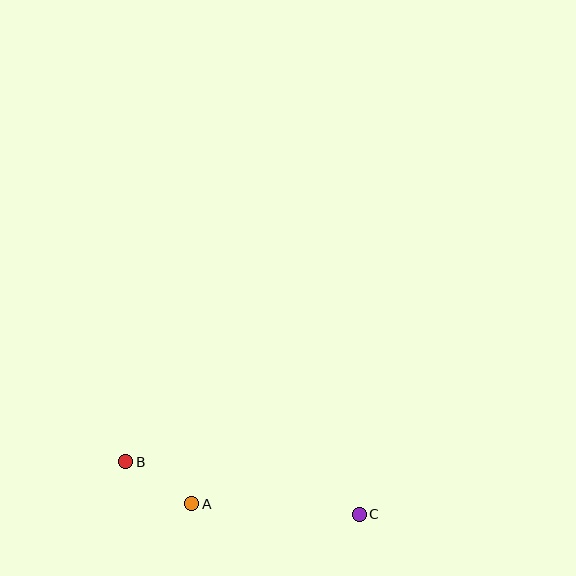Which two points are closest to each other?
Points A and B are closest to each other.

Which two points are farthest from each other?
Points B and C are farthest from each other.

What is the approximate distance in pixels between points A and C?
The distance between A and C is approximately 168 pixels.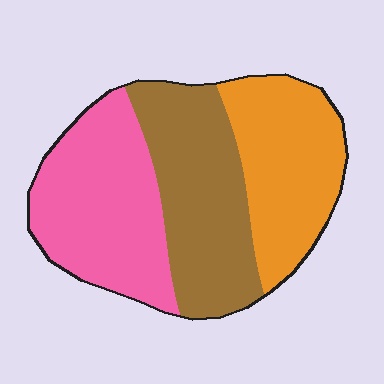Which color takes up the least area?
Orange, at roughly 30%.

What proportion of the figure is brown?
Brown takes up about one third (1/3) of the figure.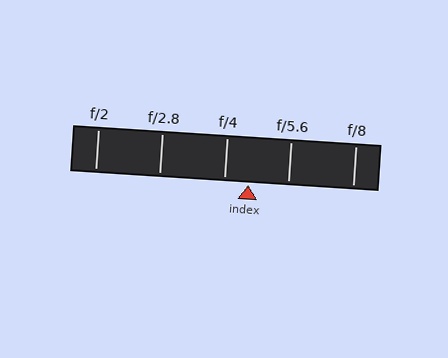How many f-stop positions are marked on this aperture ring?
There are 5 f-stop positions marked.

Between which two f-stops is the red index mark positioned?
The index mark is between f/4 and f/5.6.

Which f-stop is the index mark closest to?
The index mark is closest to f/4.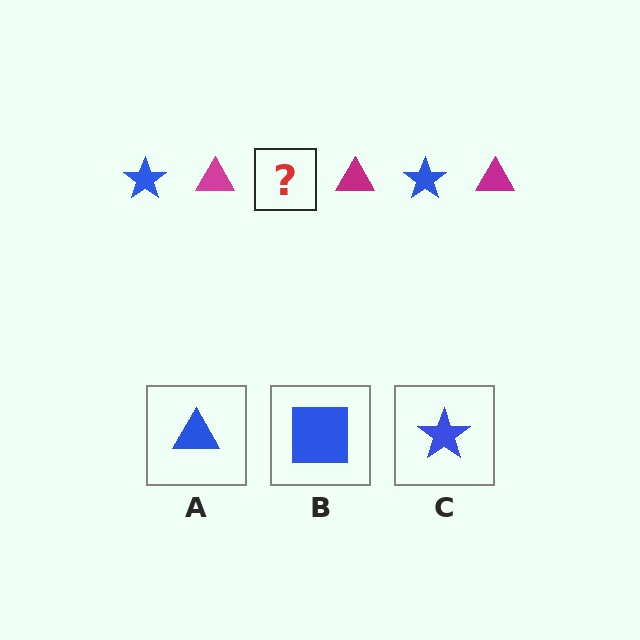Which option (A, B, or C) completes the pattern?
C.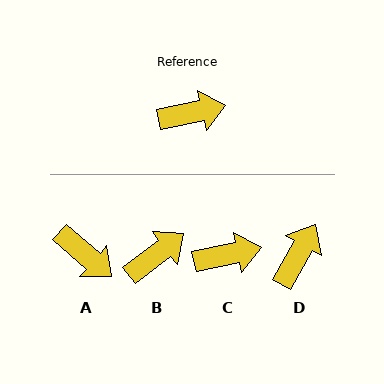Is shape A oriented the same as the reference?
No, it is off by about 53 degrees.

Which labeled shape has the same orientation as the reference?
C.